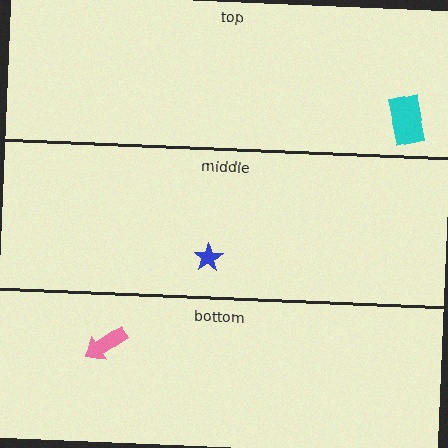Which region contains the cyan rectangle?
The top region.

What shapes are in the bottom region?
The pink arrow.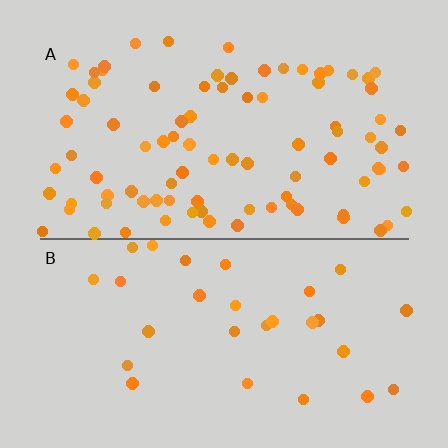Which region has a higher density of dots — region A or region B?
A (the top).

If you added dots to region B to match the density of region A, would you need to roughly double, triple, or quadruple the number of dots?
Approximately triple.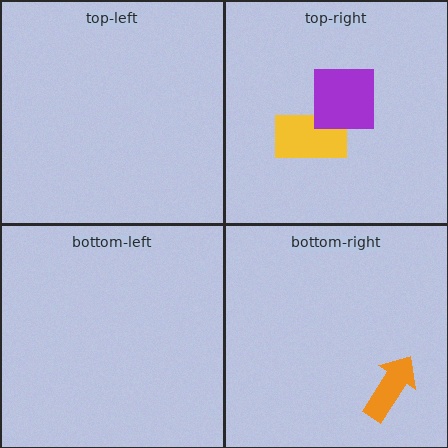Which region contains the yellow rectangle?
The top-right region.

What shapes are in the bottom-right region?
The orange arrow.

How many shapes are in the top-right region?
2.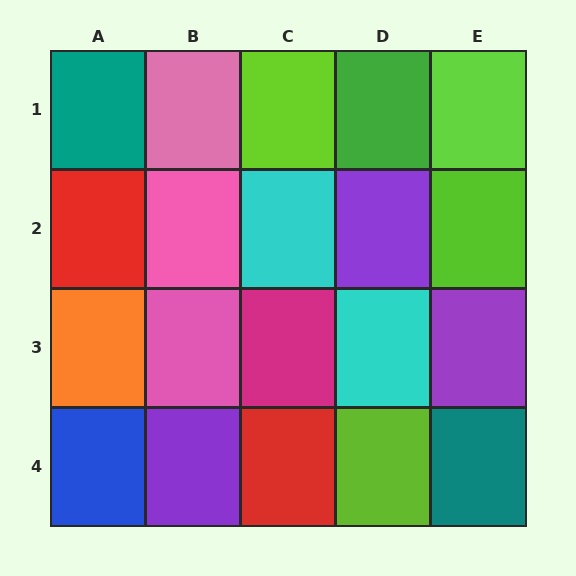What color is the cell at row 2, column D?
Purple.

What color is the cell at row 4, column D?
Lime.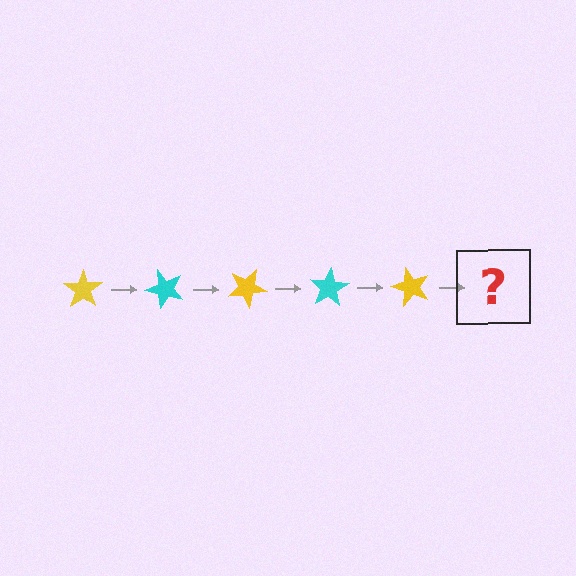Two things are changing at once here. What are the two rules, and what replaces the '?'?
The two rules are that it rotates 50 degrees each step and the color cycles through yellow and cyan. The '?' should be a cyan star, rotated 250 degrees from the start.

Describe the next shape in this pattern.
It should be a cyan star, rotated 250 degrees from the start.